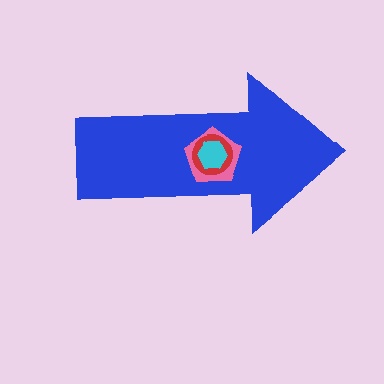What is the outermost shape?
The blue arrow.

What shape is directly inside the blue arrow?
The pink pentagon.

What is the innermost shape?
The cyan hexagon.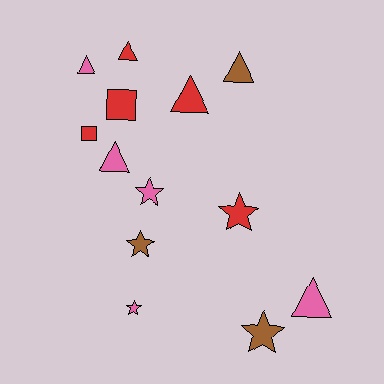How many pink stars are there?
There are 2 pink stars.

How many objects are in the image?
There are 13 objects.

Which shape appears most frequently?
Triangle, with 6 objects.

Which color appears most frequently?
Red, with 5 objects.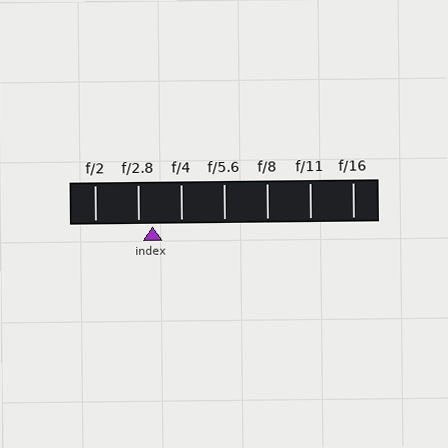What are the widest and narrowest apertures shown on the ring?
The widest aperture shown is f/2 and the narrowest is f/16.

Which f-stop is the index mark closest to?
The index mark is closest to f/2.8.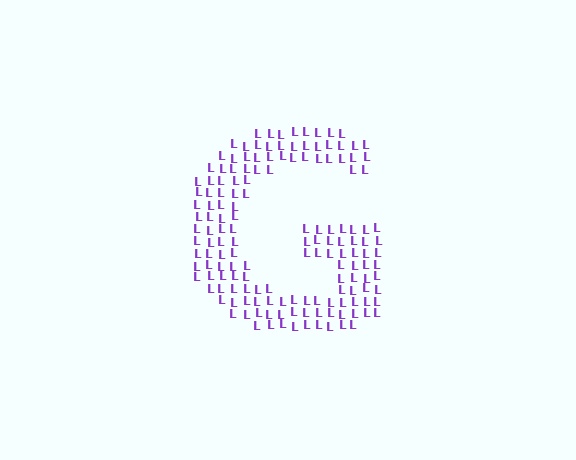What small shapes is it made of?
It is made of small letter L's.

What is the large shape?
The large shape is the letter G.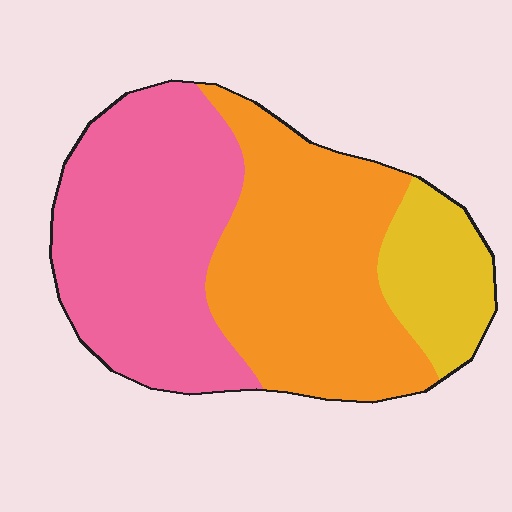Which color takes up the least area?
Yellow, at roughly 15%.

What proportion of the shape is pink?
Pink covers around 45% of the shape.